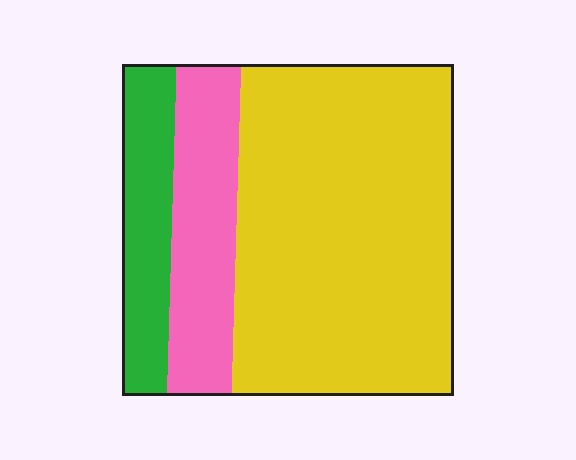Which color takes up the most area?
Yellow, at roughly 65%.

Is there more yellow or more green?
Yellow.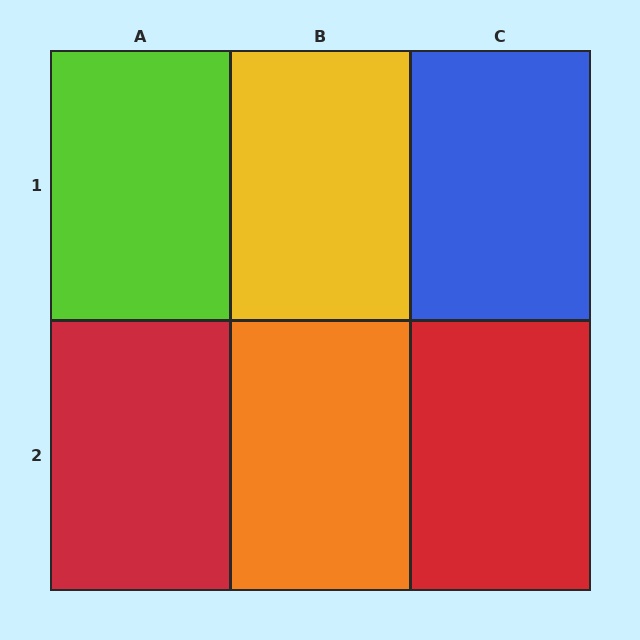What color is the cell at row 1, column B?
Yellow.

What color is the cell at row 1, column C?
Blue.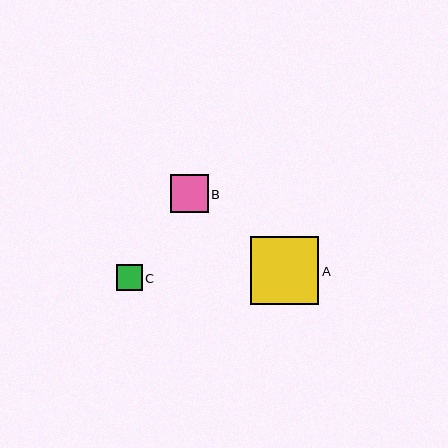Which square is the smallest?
Square C is the smallest with a size of approximately 26 pixels.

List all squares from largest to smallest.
From largest to smallest: A, B, C.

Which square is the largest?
Square A is the largest with a size of approximately 68 pixels.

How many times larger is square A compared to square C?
Square A is approximately 2.7 times the size of square C.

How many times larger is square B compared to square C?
Square B is approximately 1.5 times the size of square C.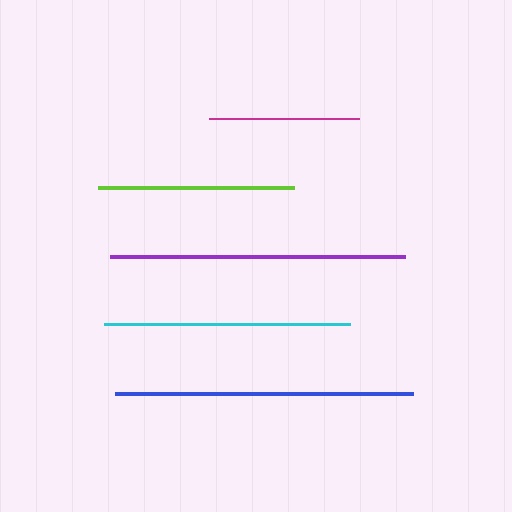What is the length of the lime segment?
The lime segment is approximately 196 pixels long.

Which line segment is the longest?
The blue line is the longest at approximately 298 pixels.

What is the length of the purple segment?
The purple segment is approximately 295 pixels long.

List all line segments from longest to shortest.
From longest to shortest: blue, purple, cyan, lime, magenta.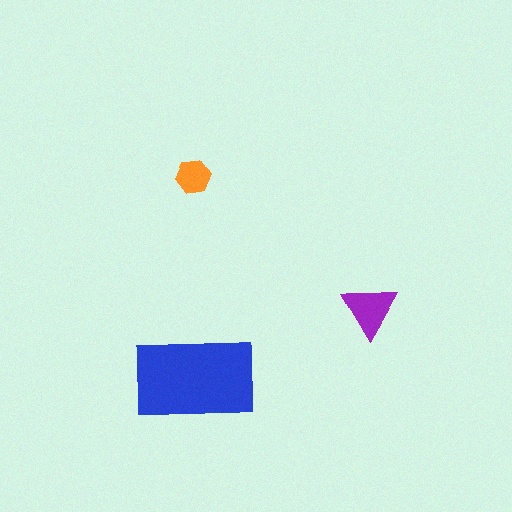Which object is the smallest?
The orange hexagon.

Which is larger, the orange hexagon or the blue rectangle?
The blue rectangle.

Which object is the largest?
The blue rectangle.